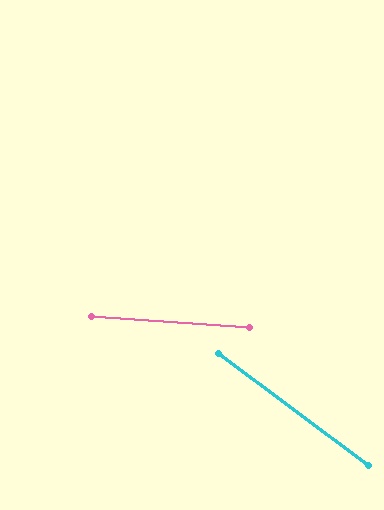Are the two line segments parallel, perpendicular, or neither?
Neither parallel nor perpendicular — they differ by about 33°.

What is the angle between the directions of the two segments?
Approximately 33 degrees.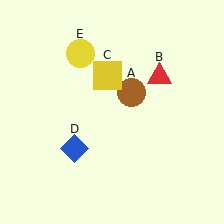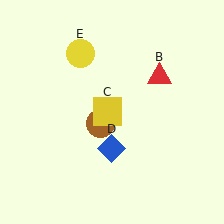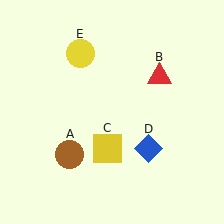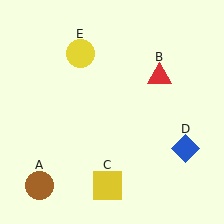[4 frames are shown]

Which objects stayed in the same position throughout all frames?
Red triangle (object B) and yellow circle (object E) remained stationary.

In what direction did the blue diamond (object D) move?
The blue diamond (object D) moved right.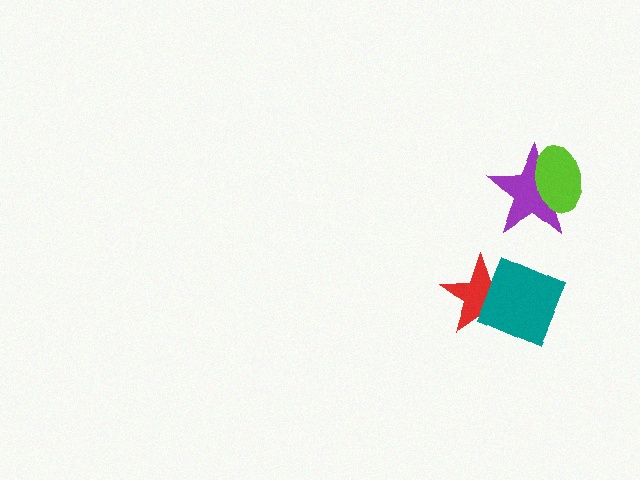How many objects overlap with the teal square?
1 object overlaps with the teal square.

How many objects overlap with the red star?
1 object overlaps with the red star.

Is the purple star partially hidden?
Yes, it is partially covered by another shape.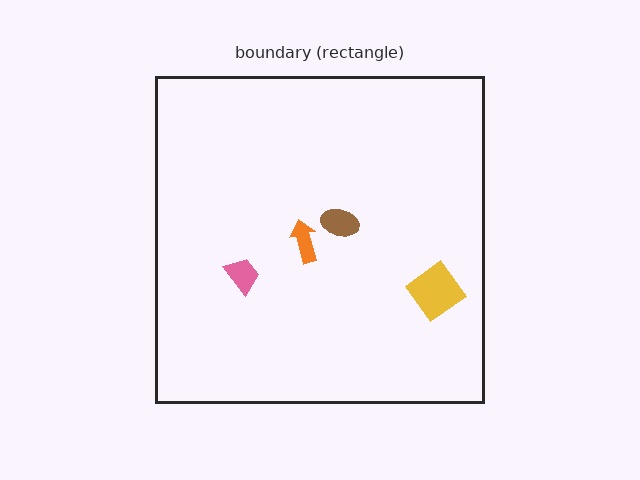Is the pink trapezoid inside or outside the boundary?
Inside.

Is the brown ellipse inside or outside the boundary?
Inside.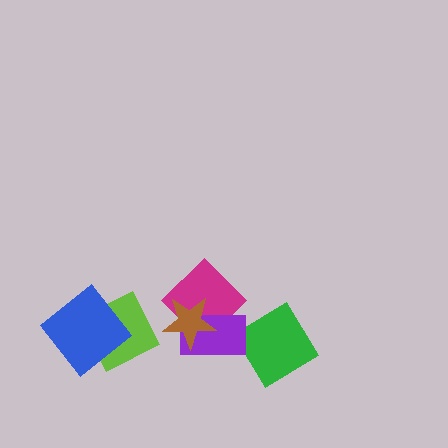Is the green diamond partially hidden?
No, no other shape covers it.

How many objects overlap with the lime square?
1 object overlaps with the lime square.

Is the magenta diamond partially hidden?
Yes, it is partially covered by another shape.